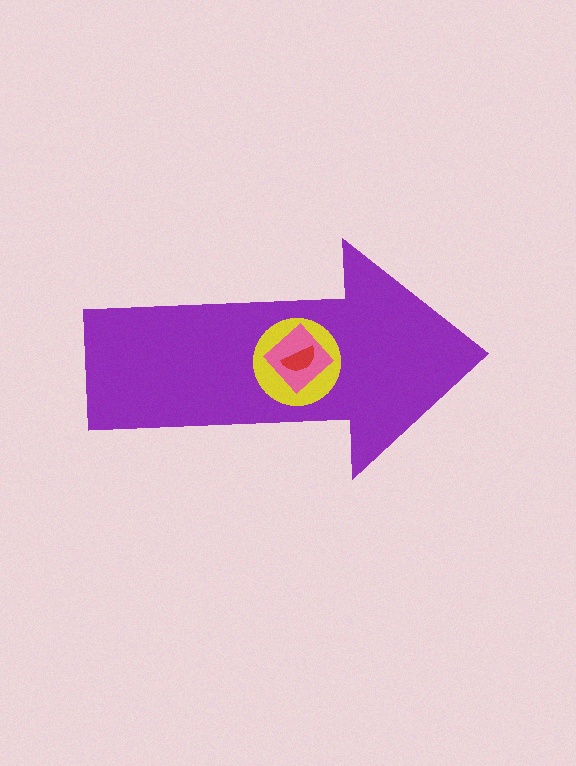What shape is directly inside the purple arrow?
The yellow circle.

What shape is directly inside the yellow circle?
The pink diamond.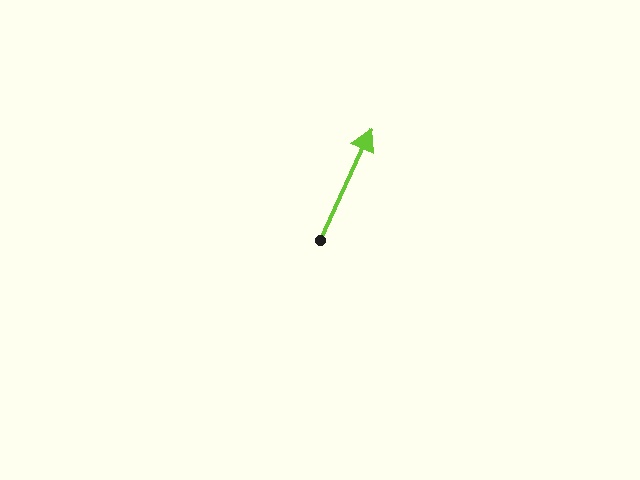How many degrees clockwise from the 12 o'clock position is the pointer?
Approximately 25 degrees.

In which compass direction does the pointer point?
Northeast.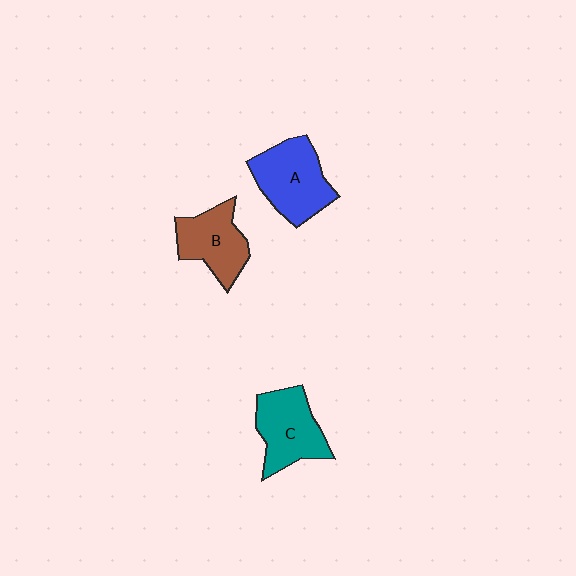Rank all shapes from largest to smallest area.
From largest to smallest: A (blue), C (teal), B (brown).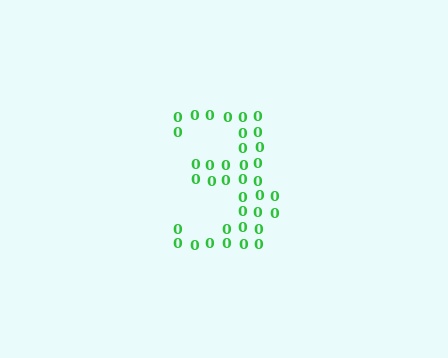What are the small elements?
The small elements are digit 0's.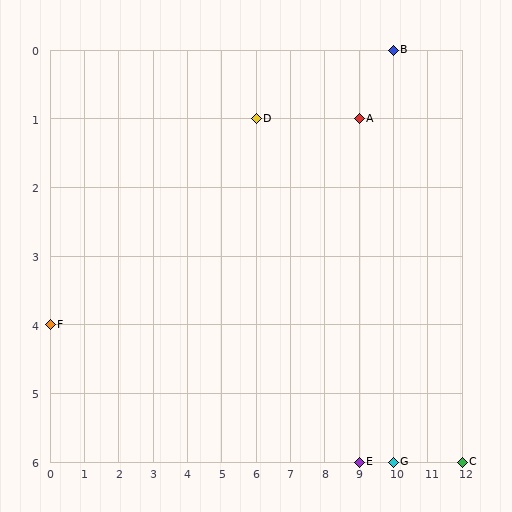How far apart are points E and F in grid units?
Points E and F are 9 columns and 2 rows apart (about 9.2 grid units diagonally).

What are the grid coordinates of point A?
Point A is at grid coordinates (9, 1).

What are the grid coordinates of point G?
Point G is at grid coordinates (10, 6).